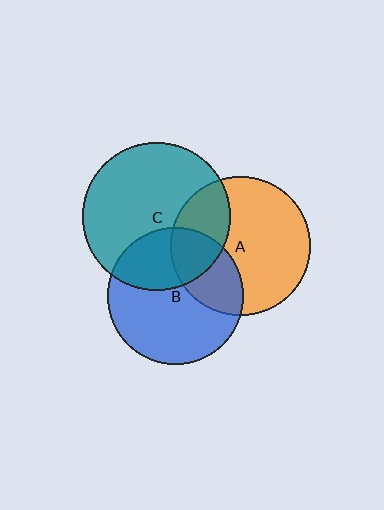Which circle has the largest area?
Circle C (teal).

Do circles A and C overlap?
Yes.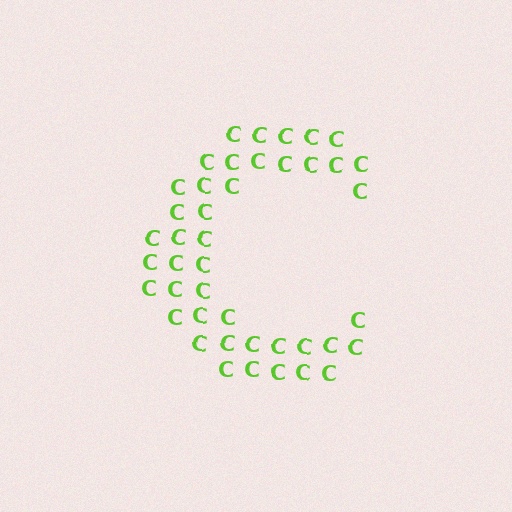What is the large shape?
The large shape is the letter C.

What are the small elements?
The small elements are letter C's.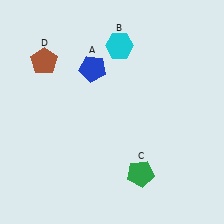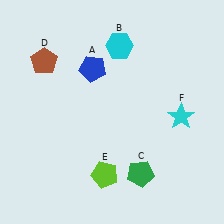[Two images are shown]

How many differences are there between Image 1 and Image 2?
There are 2 differences between the two images.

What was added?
A lime pentagon (E), a cyan star (F) were added in Image 2.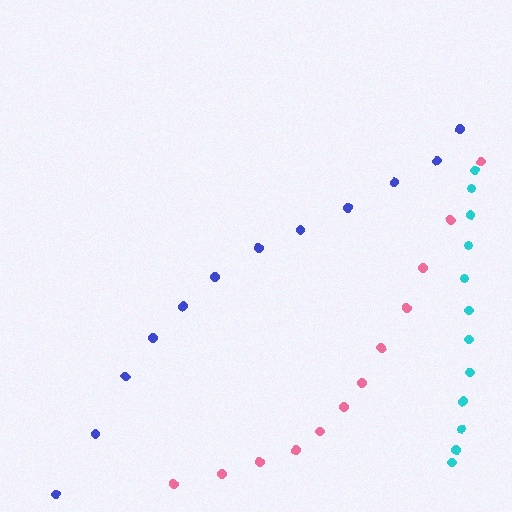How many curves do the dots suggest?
There are 3 distinct paths.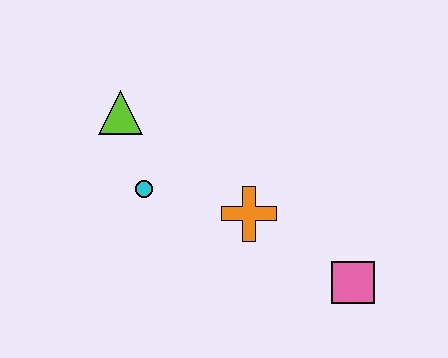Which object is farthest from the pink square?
The lime triangle is farthest from the pink square.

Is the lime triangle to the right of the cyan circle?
No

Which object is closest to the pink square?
The orange cross is closest to the pink square.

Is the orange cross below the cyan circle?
Yes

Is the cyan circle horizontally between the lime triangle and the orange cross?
Yes